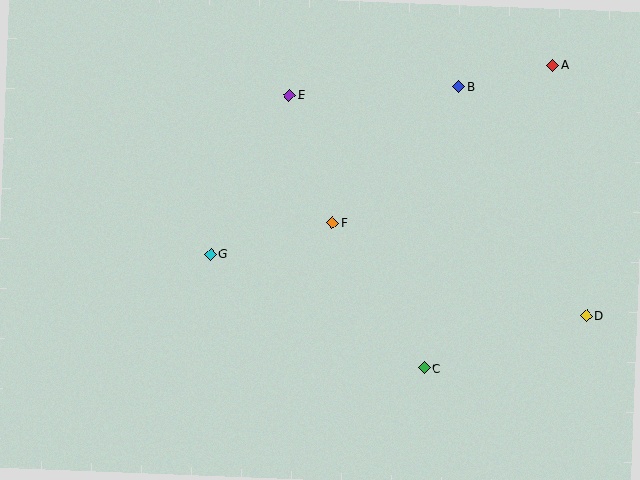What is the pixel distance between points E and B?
The distance between E and B is 170 pixels.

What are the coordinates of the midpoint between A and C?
The midpoint between A and C is at (489, 217).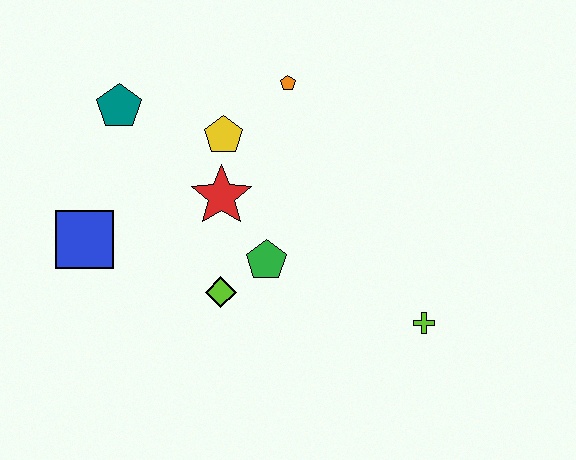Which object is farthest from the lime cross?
The teal pentagon is farthest from the lime cross.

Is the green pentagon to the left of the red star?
No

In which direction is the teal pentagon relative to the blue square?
The teal pentagon is above the blue square.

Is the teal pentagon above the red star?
Yes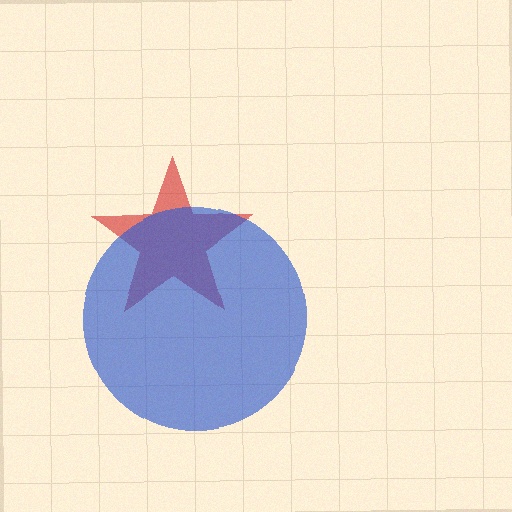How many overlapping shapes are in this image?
There are 2 overlapping shapes in the image.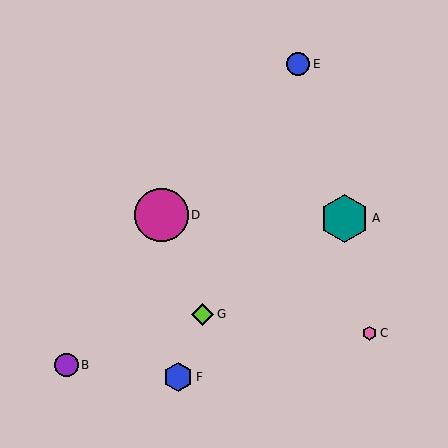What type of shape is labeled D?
Shape D is a magenta circle.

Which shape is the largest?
The magenta circle (labeled D) is the largest.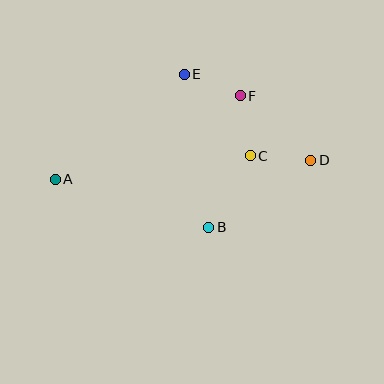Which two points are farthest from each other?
Points A and D are farthest from each other.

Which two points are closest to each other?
Points E and F are closest to each other.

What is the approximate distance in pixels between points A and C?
The distance between A and C is approximately 196 pixels.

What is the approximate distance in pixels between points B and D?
The distance between B and D is approximately 122 pixels.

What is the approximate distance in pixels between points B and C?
The distance between B and C is approximately 82 pixels.